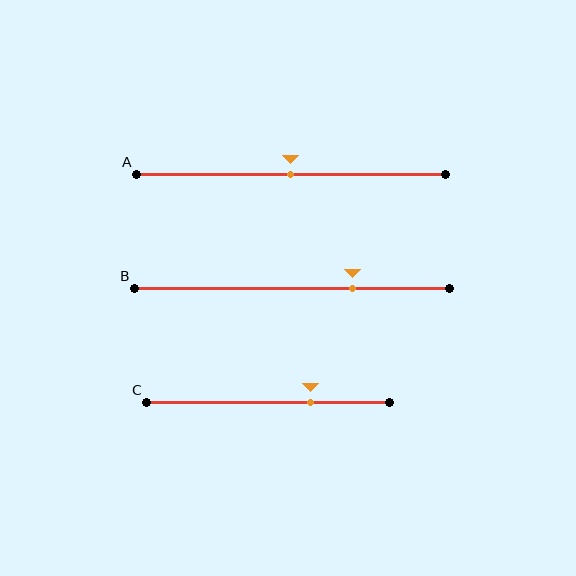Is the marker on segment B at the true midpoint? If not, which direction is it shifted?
No, the marker on segment B is shifted to the right by about 19% of the segment length.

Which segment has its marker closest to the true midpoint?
Segment A has its marker closest to the true midpoint.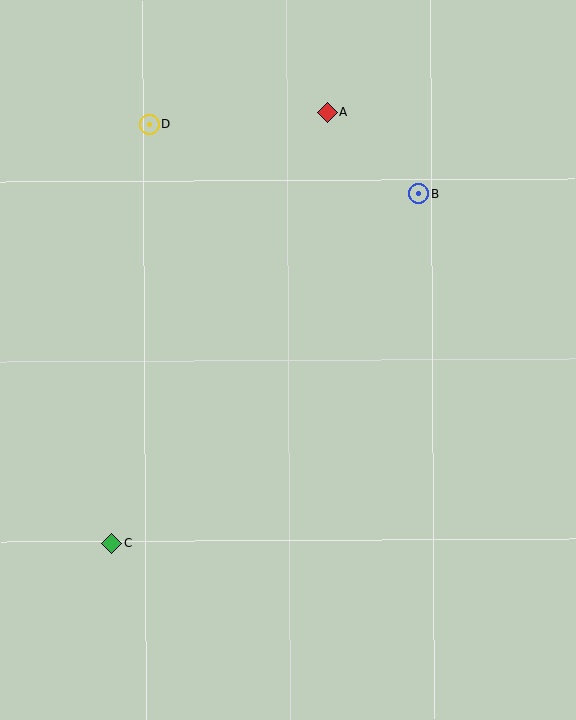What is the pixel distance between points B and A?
The distance between B and A is 123 pixels.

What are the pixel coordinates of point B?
Point B is at (419, 194).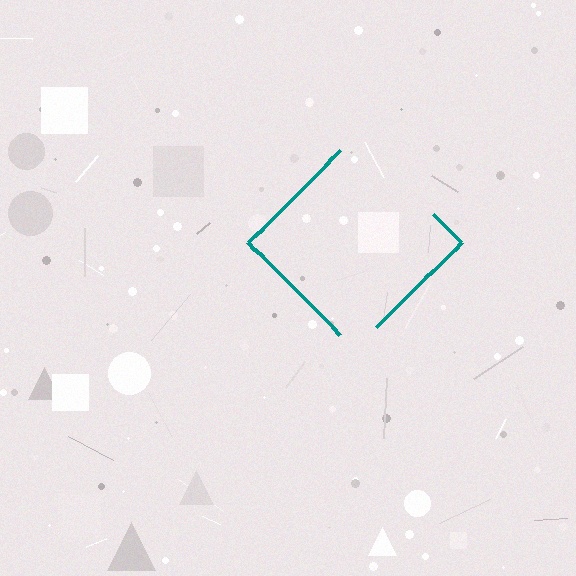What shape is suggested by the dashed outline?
The dashed outline suggests a diamond.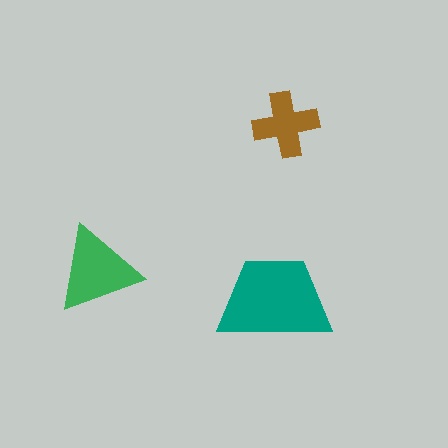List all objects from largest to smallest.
The teal trapezoid, the green triangle, the brown cross.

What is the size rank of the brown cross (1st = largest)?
3rd.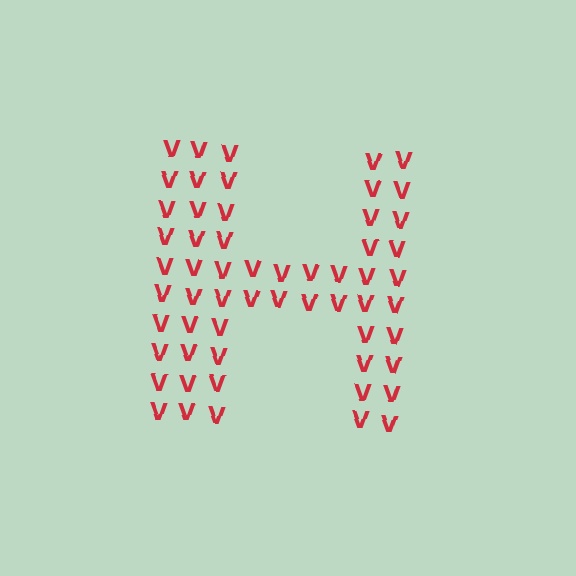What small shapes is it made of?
It is made of small letter V's.